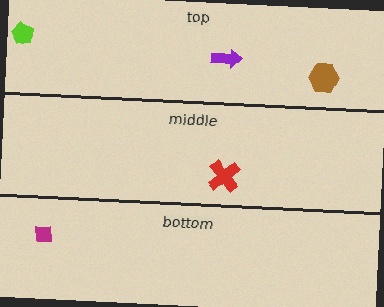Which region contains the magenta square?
The bottom region.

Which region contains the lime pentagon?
The top region.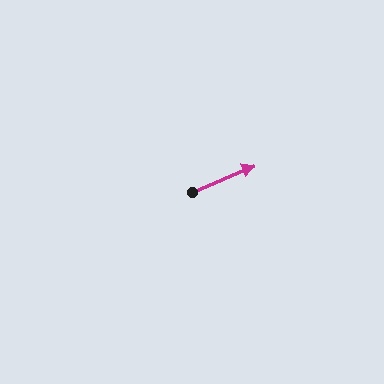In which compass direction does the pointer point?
Northeast.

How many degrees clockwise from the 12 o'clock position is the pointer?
Approximately 67 degrees.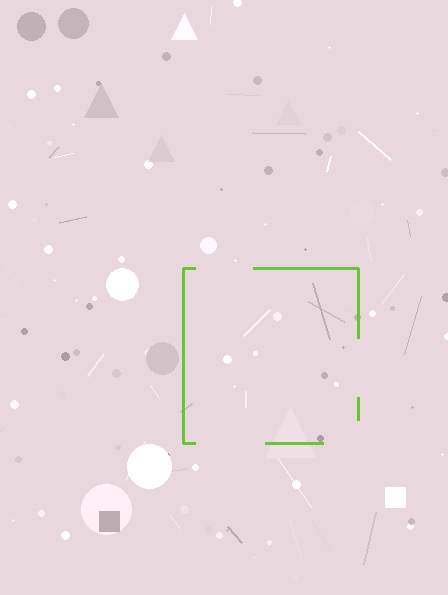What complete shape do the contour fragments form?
The contour fragments form a square.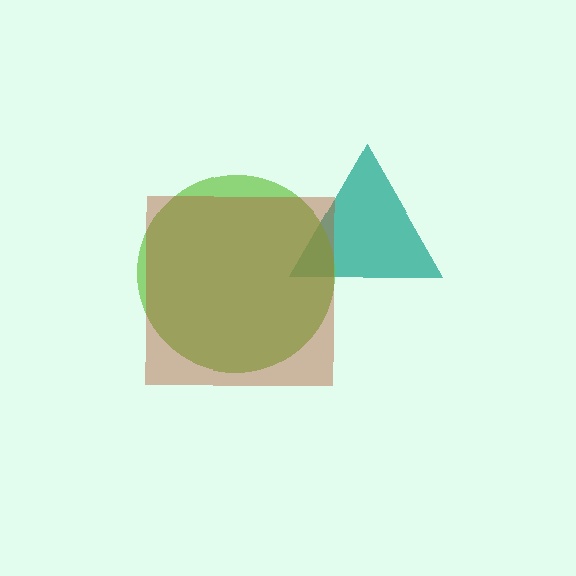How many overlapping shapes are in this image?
There are 3 overlapping shapes in the image.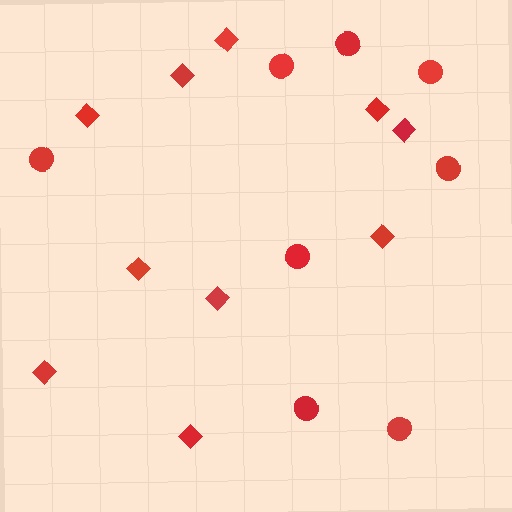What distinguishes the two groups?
There are 2 groups: one group of circles (8) and one group of diamonds (10).